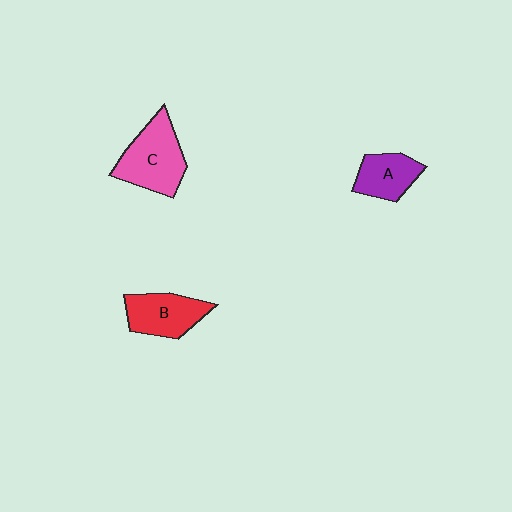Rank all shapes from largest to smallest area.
From largest to smallest: C (pink), B (red), A (purple).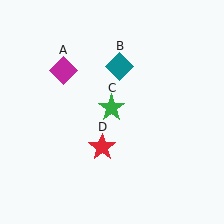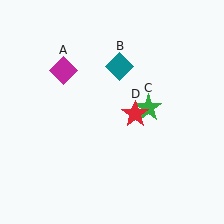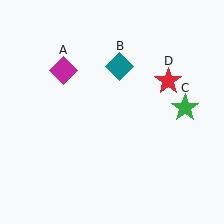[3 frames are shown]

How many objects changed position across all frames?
2 objects changed position: green star (object C), red star (object D).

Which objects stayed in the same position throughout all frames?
Magenta diamond (object A) and teal diamond (object B) remained stationary.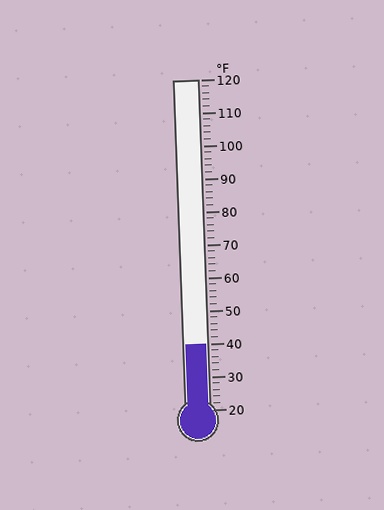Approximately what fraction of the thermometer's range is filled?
The thermometer is filled to approximately 20% of its range.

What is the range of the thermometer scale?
The thermometer scale ranges from 20°F to 120°F.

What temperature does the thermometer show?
The thermometer shows approximately 40°F.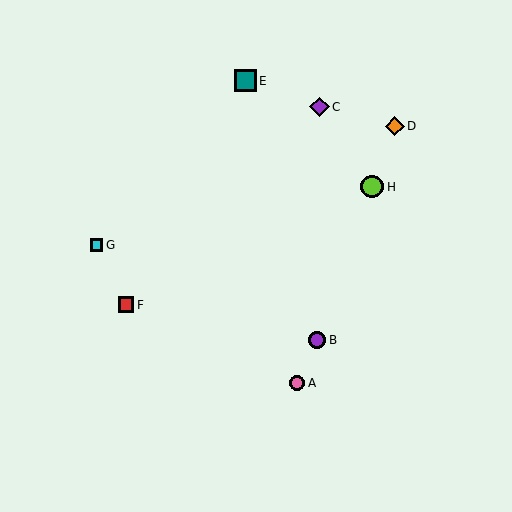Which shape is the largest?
The lime circle (labeled H) is the largest.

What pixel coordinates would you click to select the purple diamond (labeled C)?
Click at (320, 107) to select the purple diamond C.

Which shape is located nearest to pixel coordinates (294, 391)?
The pink circle (labeled A) at (297, 383) is nearest to that location.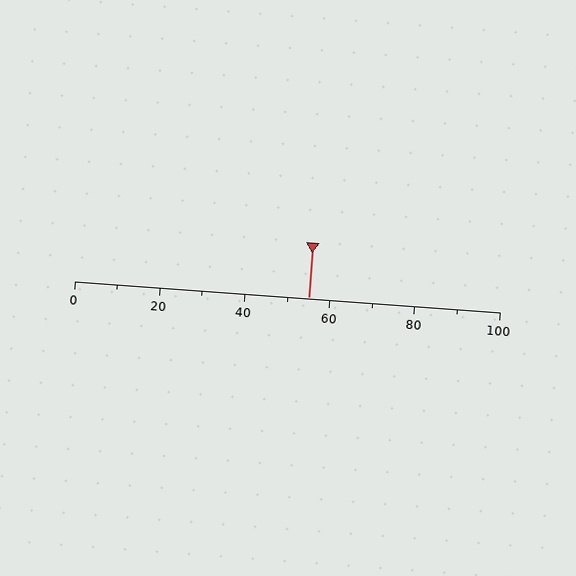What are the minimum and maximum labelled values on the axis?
The axis runs from 0 to 100.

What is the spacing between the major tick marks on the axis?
The major ticks are spaced 20 apart.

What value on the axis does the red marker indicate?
The marker indicates approximately 55.